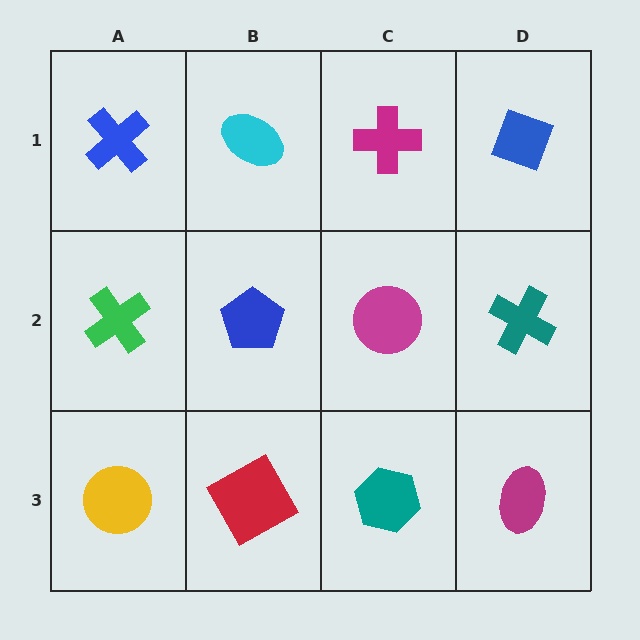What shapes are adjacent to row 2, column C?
A magenta cross (row 1, column C), a teal hexagon (row 3, column C), a blue pentagon (row 2, column B), a teal cross (row 2, column D).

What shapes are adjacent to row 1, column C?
A magenta circle (row 2, column C), a cyan ellipse (row 1, column B), a blue diamond (row 1, column D).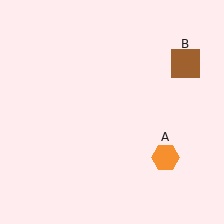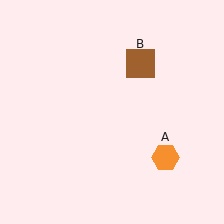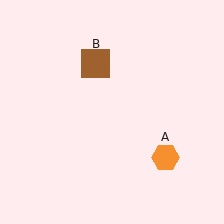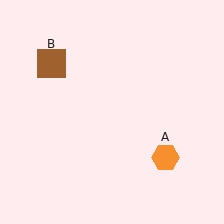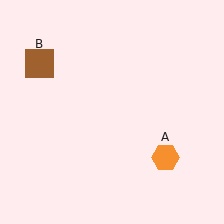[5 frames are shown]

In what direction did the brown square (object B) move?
The brown square (object B) moved left.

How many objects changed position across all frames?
1 object changed position: brown square (object B).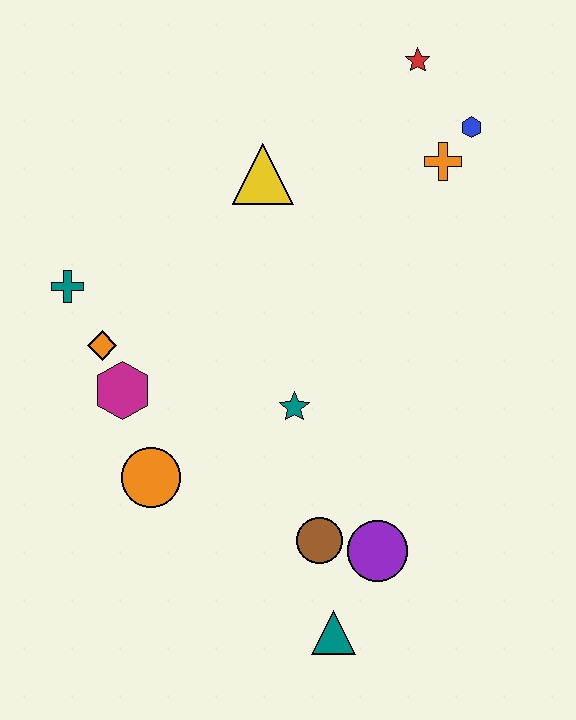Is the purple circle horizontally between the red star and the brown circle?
Yes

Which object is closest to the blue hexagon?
The orange cross is closest to the blue hexagon.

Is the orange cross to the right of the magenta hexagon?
Yes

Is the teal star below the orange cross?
Yes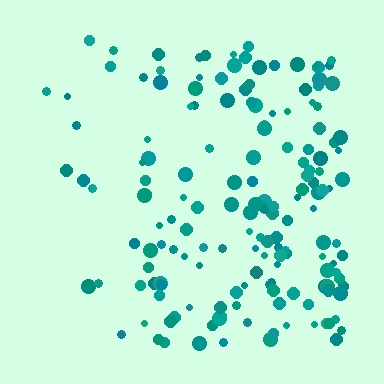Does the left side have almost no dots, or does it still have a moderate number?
Still a moderate number, just noticeably fewer than the right.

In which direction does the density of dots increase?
From left to right, with the right side densest.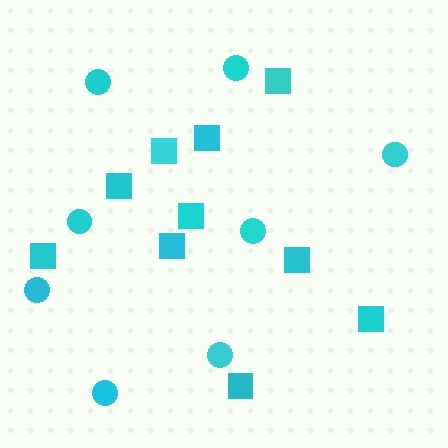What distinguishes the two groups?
There are 2 groups: one group of circles (8) and one group of squares (10).